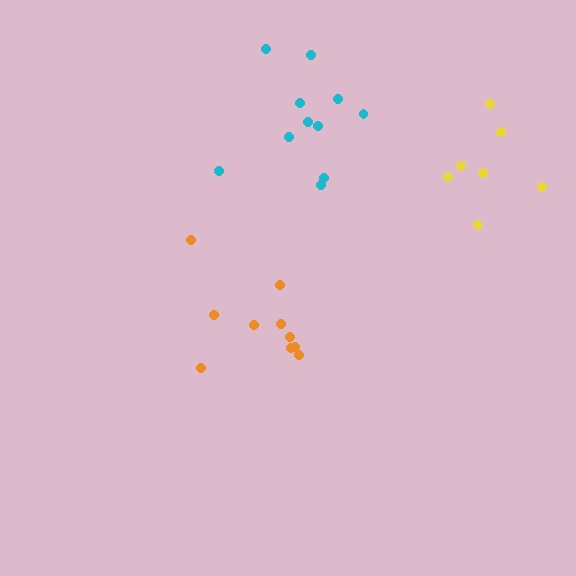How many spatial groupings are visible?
There are 3 spatial groupings.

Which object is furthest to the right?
The yellow cluster is rightmost.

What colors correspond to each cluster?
The clusters are colored: orange, cyan, yellow.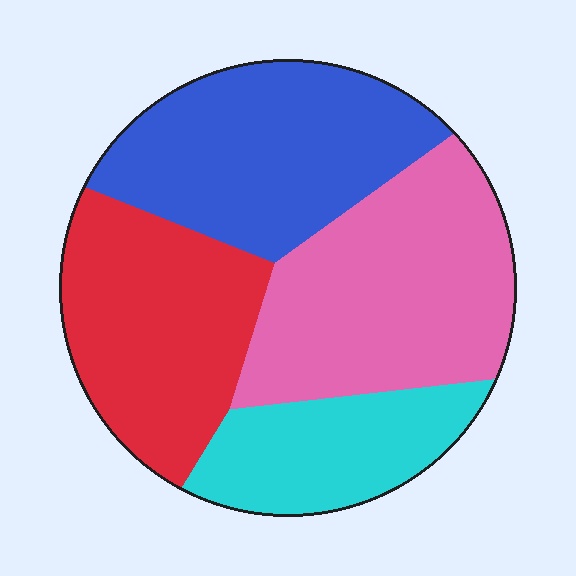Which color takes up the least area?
Cyan, at roughly 15%.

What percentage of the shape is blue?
Blue covers about 30% of the shape.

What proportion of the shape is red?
Red covers 25% of the shape.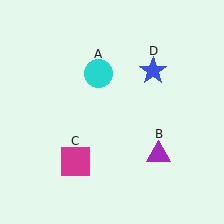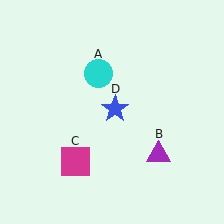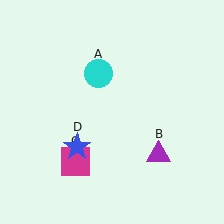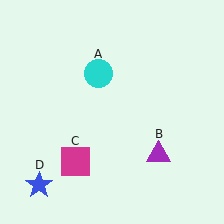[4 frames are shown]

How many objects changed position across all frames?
1 object changed position: blue star (object D).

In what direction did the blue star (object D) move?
The blue star (object D) moved down and to the left.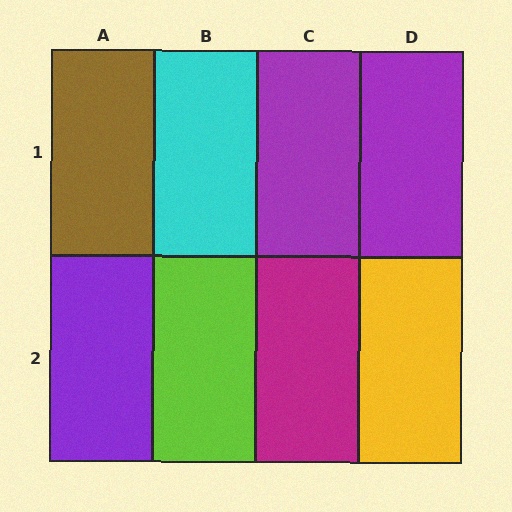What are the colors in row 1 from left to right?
Brown, cyan, purple, purple.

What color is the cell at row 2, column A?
Purple.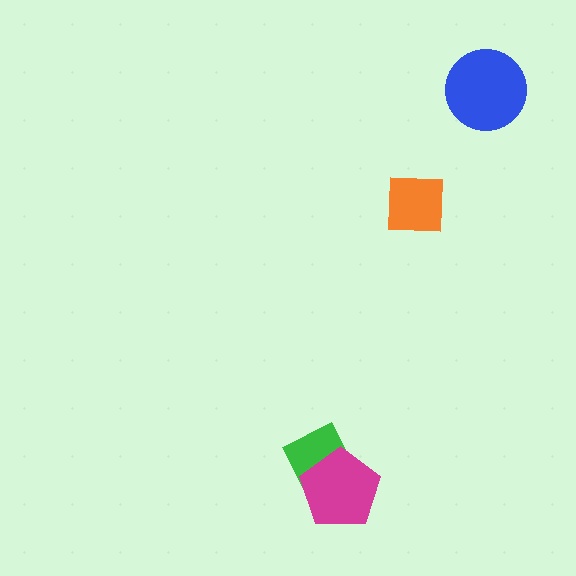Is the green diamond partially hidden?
Yes, it is partially covered by another shape.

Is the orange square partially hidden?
No, no other shape covers it.